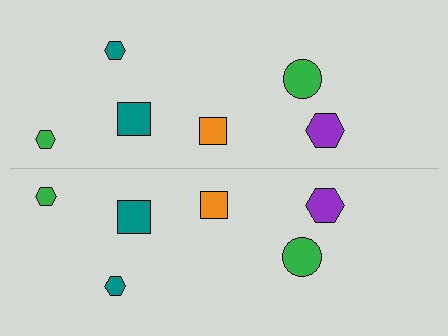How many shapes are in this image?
There are 12 shapes in this image.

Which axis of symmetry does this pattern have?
The pattern has a horizontal axis of symmetry running through the center of the image.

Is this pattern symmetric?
Yes, this pattern has bilateral (reflection) symmetry.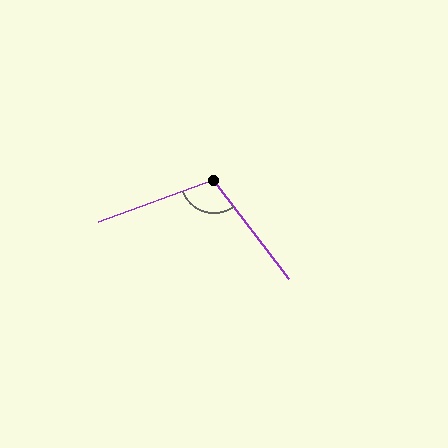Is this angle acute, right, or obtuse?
It is obtuse.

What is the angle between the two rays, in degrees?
Approximately 107 degrees.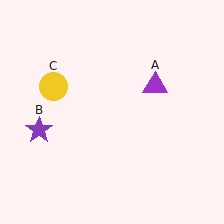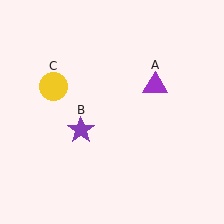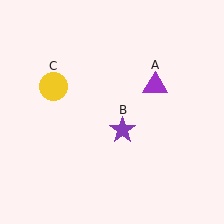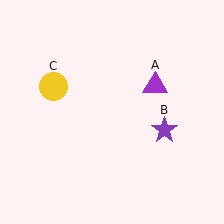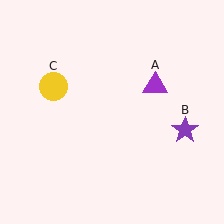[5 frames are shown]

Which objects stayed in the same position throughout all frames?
Purple triangle (object A) and yellow circle (object C) remained stationary.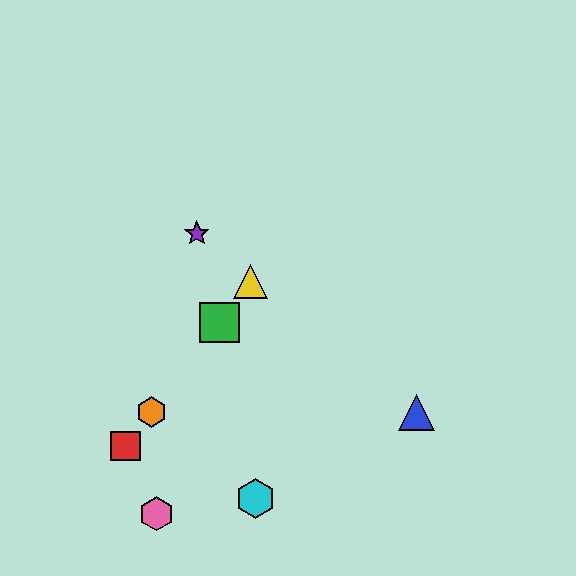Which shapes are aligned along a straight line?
The red square, the green square, the yellow triangle, the orange hexagon are aligned along a straight line.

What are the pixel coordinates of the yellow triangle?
The yellow triangle is at (251, 281).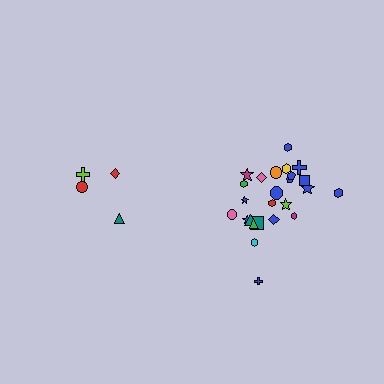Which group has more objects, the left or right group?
The right group.